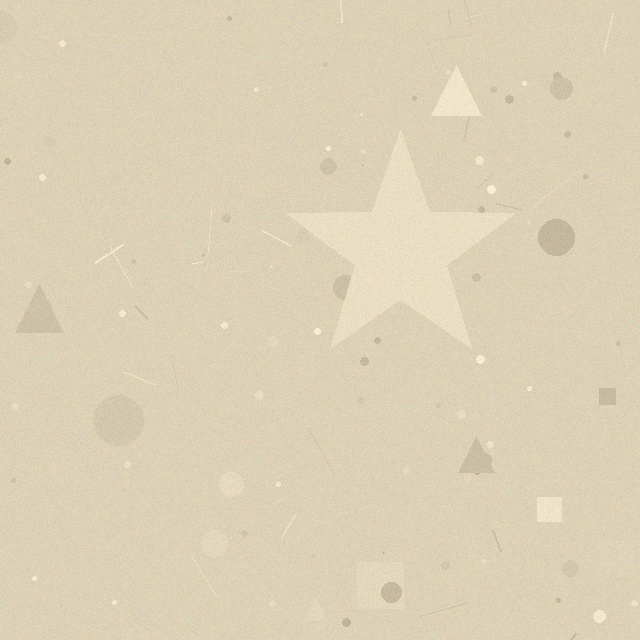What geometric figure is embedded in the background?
A star is embedded in the background.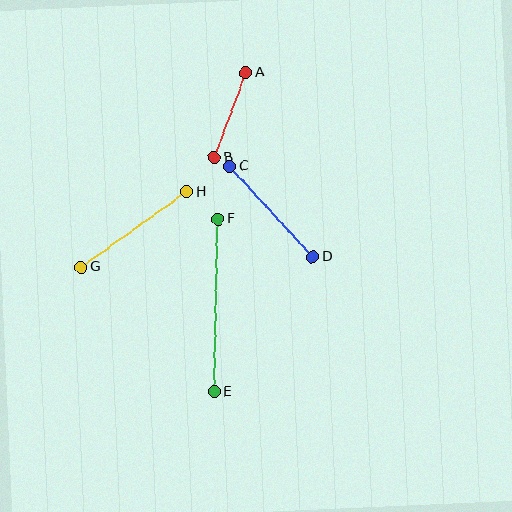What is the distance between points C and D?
The distance is approximately 123 pixels.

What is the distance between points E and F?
The distance is approximately 173 pixels.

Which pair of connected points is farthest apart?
Points E and F are farthest apart.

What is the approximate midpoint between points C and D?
The midpoint is at approximately (271, 212) pixels.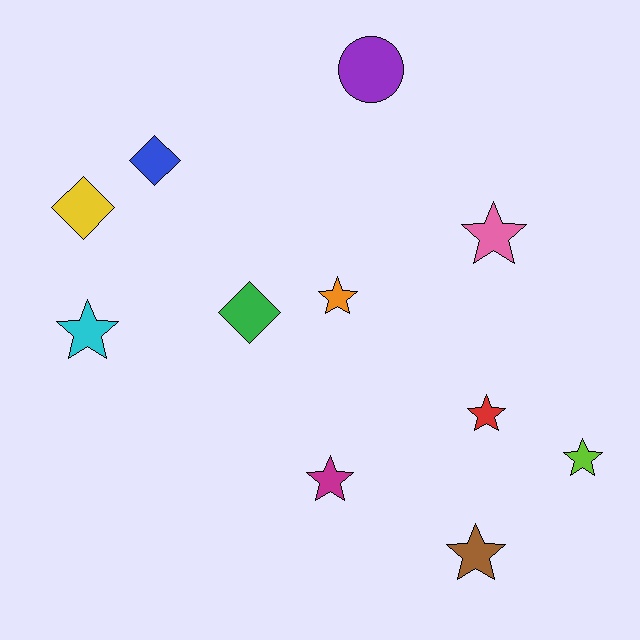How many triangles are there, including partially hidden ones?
There are no triangles.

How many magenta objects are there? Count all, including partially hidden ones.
There is 1 magenta object.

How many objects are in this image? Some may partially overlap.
There are 11 objects.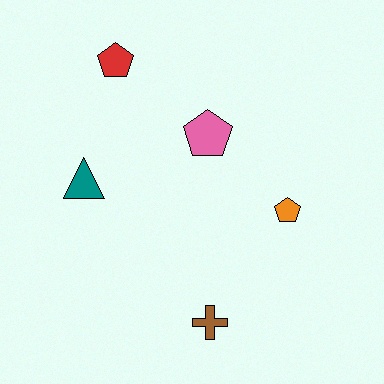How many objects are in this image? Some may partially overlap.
There are 5 objects.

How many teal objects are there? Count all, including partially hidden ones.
There is 1 teal object.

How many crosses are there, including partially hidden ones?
There is 1 cross.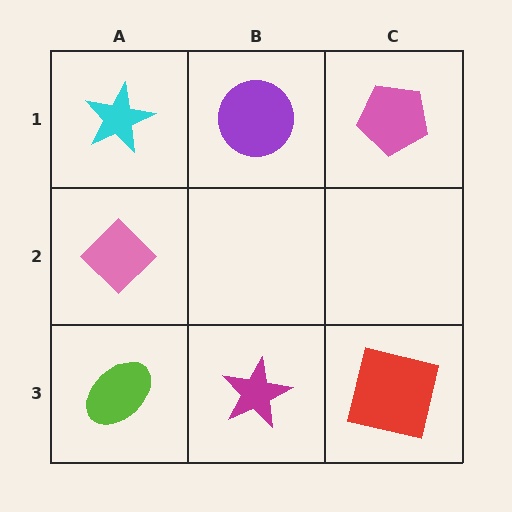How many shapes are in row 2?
1 shape.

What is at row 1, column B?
A purple circle.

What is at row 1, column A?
A cyan star.